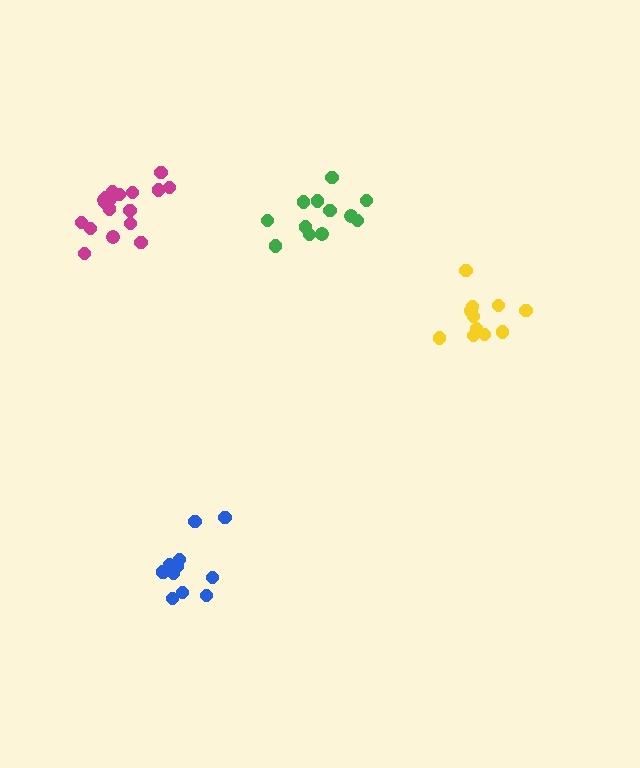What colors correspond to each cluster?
The clusters are colored: green, magenta, blue, yellow.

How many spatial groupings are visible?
There are 4 spatial groupings.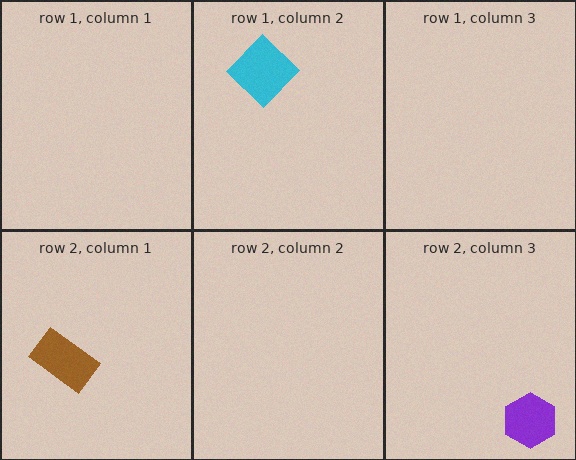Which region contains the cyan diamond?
The row 1, column 2 region.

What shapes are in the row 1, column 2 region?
The cyan diamond.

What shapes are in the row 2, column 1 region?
The brown rectangle.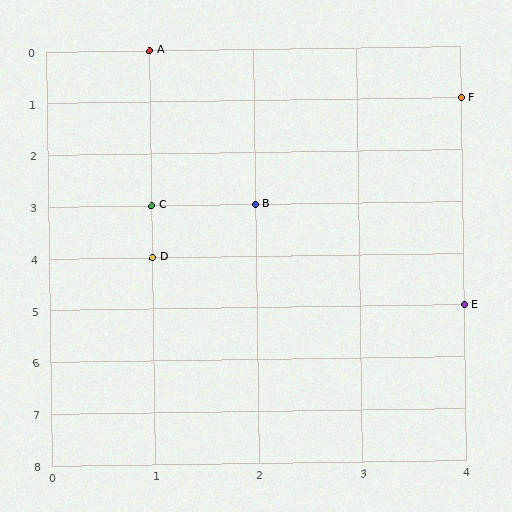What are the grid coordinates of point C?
Point C is at grid coordinates (1, 3).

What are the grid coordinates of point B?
Point B is at grid coordinates (2, 3).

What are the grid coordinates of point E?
Point E is at grid coordinates (4, 5).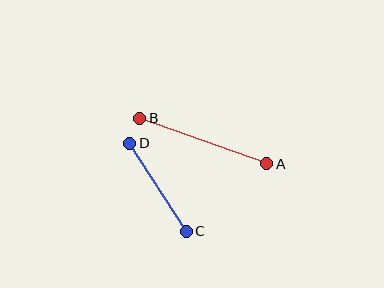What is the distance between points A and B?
The distance is approximately 135 pixels.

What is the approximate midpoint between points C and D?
The midpoint is at approximately (158, 187) pixels.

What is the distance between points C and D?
The distance is approximately 105 pixels.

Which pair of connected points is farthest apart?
Points A and B are farthest apart.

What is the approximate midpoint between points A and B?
The midpoint is at approximately (203, 141) pixels.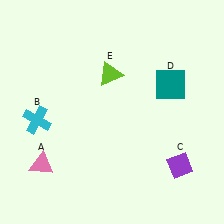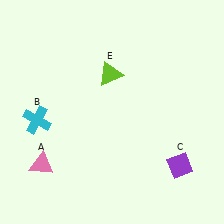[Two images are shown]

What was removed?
The teal square (D) was removed in Image 2.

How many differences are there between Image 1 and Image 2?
There is 1 difference between the two images.